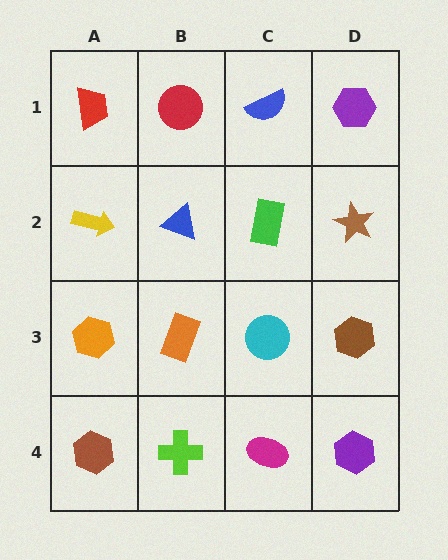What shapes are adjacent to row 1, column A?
A yellow arrow (row 2, column A), a red circle (row 1, column B).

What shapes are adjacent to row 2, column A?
A red trapezoid (row 1, column A), an orange hexagon (row 3, column A), a blue triangle (row 2, column B).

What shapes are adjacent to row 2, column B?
A red circle (row 1, column B), an orange rectangle (row 3, column B), a yellow arrow (row 2, column A), a green rectangle (row 2, column C).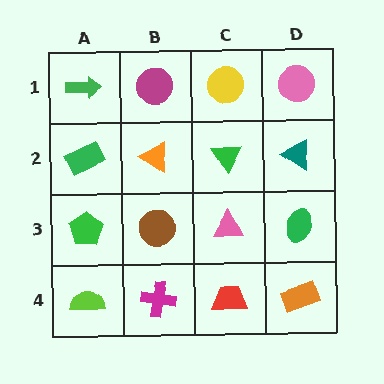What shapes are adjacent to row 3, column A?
A green rectangle (row 2, column A), a lime semicircle (row 4, column A), a brown circle (row 3, column B).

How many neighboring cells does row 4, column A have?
2.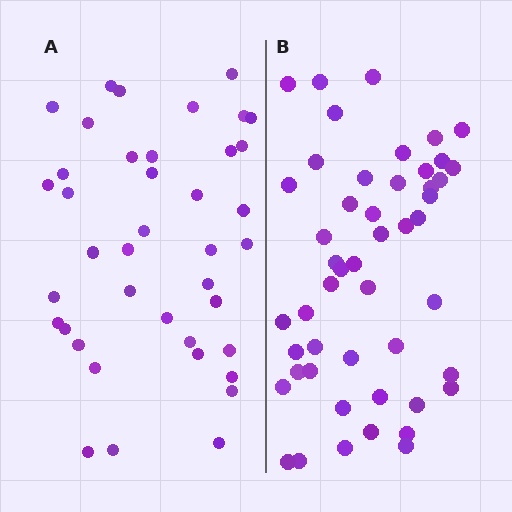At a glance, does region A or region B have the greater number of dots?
Region B (the right region) has more dots.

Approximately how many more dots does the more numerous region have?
Region B has roughly 8 or so more dots than region A.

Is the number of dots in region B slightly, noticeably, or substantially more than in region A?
Region B has only slightly more — the two regions are fairly close. The ratio is roughly 1.2 to 1.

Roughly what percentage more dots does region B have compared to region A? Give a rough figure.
About 20% more.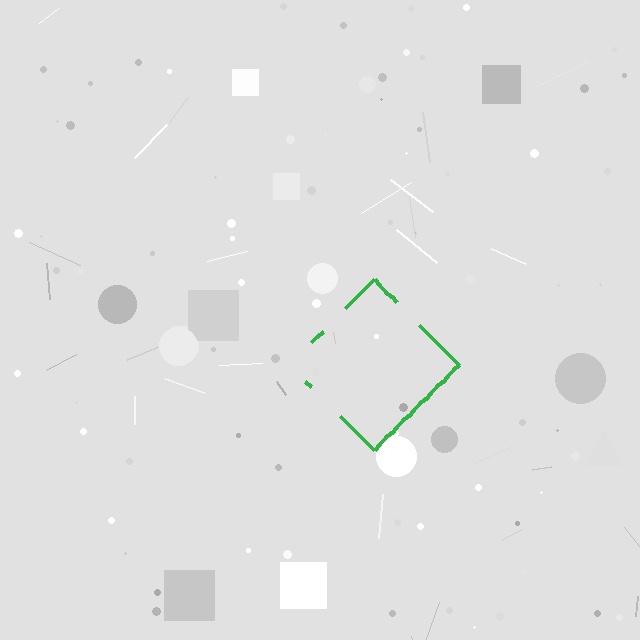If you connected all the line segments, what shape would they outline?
They would outline a diamond.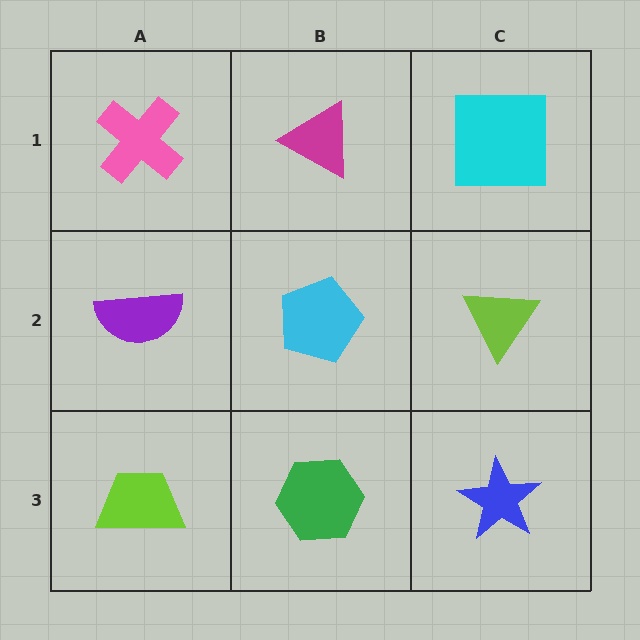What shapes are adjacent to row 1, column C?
A lime triangle (row 2, column C), a magenta triangle (row 1, column B).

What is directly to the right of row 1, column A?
A magenta triangle.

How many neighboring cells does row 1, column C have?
2.